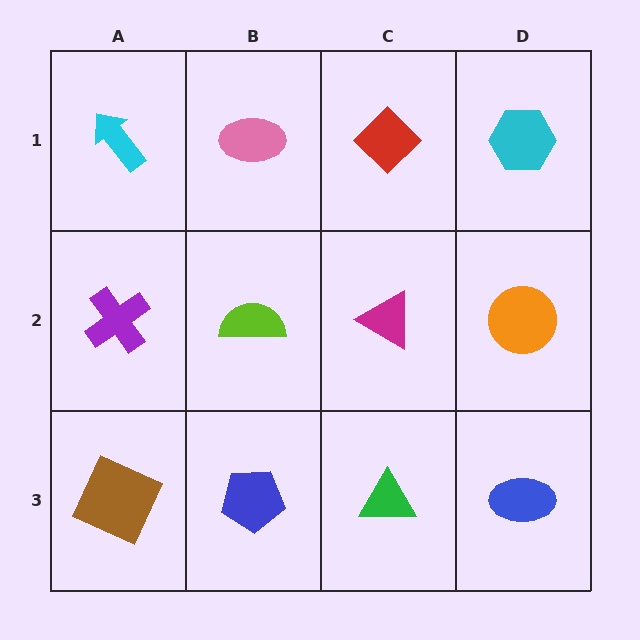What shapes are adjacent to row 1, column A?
A purple cross (row 2, column A), a pink ellipse (row 1, column B).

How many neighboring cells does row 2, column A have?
3.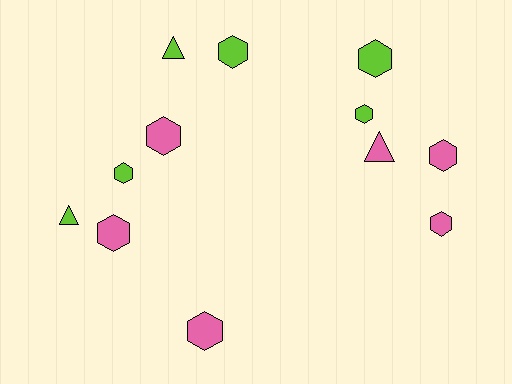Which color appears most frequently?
Lime, with 6 objects.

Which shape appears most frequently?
Hexagon, with 9 objects.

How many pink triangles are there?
There is 1 pink triangle.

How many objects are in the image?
There are 12 objects.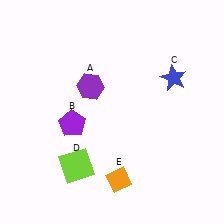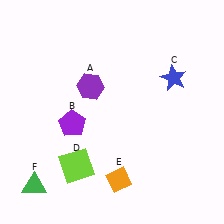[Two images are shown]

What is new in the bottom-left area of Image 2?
A green triangle (F) was added in the bottom-left area of Image 2.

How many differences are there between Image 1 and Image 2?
There is 1 difference between the two images.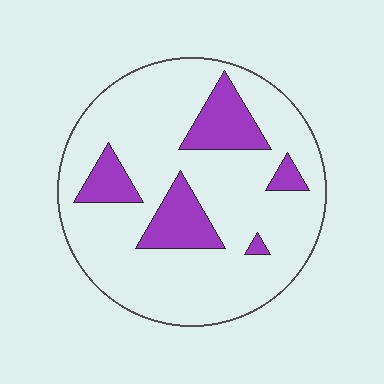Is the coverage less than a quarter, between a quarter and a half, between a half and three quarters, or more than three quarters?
Less than a quarter.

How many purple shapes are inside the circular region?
5.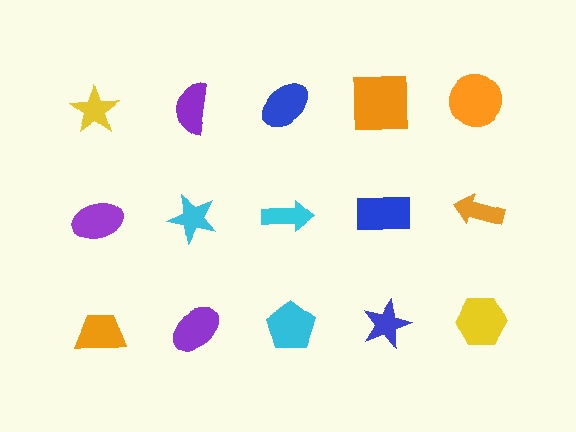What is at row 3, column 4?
A blue star.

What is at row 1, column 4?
An orange square.